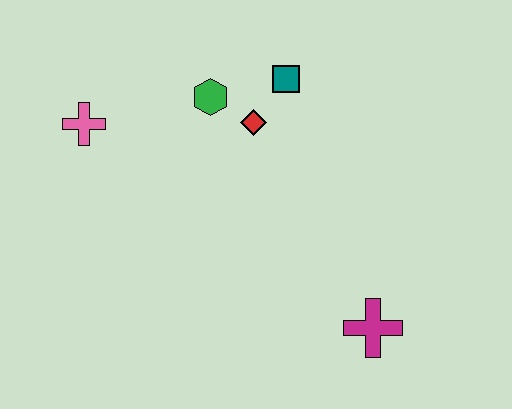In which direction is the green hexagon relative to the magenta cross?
The green hexagon is above the magenta cross.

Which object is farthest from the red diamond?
The magenta cross is farthest from the red diamond.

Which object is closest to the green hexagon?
The red diamond is closest to the green hexagon.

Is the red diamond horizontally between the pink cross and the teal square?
Yes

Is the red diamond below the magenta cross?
No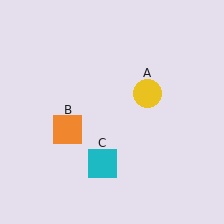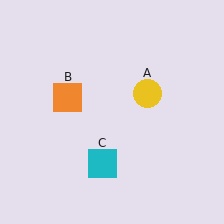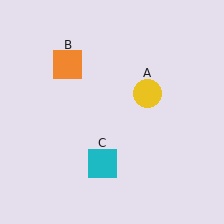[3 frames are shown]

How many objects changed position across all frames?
1 object changed position: orange square (object B).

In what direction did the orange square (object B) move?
The orange square (object B) moved up.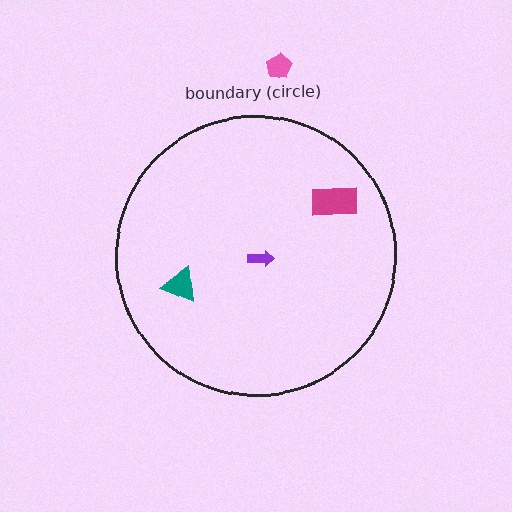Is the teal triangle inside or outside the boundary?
Inside.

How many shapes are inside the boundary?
3 inside, 1 outside.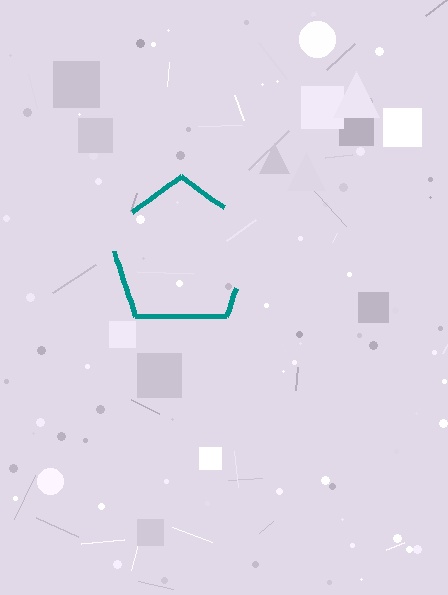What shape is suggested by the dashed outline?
The dashed outline suggests a pentagon.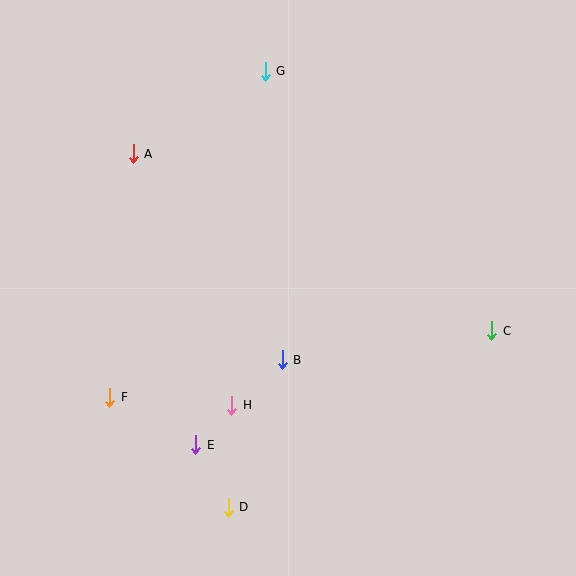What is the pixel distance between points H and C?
The distance between H and C is 271 pixels.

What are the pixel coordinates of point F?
Point F is at (110, 397).